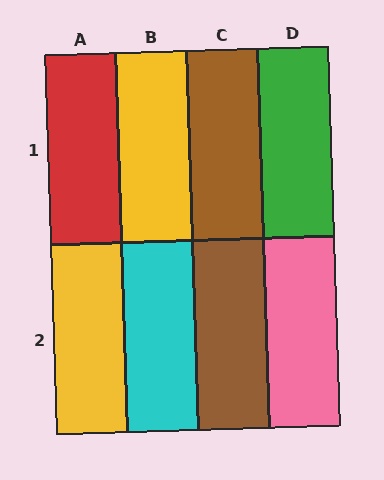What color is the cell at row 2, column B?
Cyan.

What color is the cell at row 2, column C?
Brown.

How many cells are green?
1 cell is green.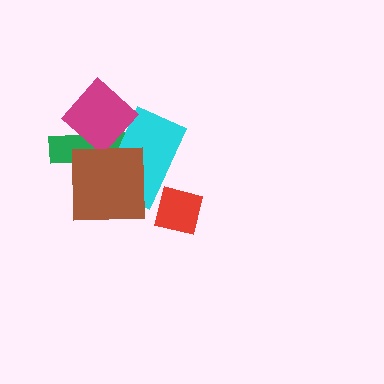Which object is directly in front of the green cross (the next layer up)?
The cyan rectangle is directly in front of the green cross.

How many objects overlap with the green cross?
3 objects overlap with the green cross.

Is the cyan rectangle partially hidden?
Yes, it is partially covered by another shape.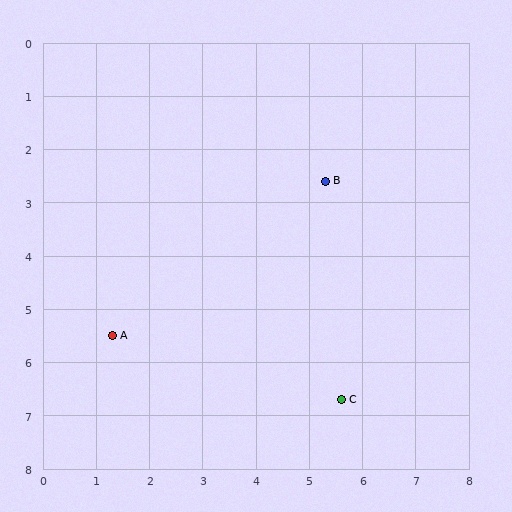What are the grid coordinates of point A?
Point A is at approximately (1.3, 5.5).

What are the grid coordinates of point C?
Point C is at approximately (5.6, 6.7).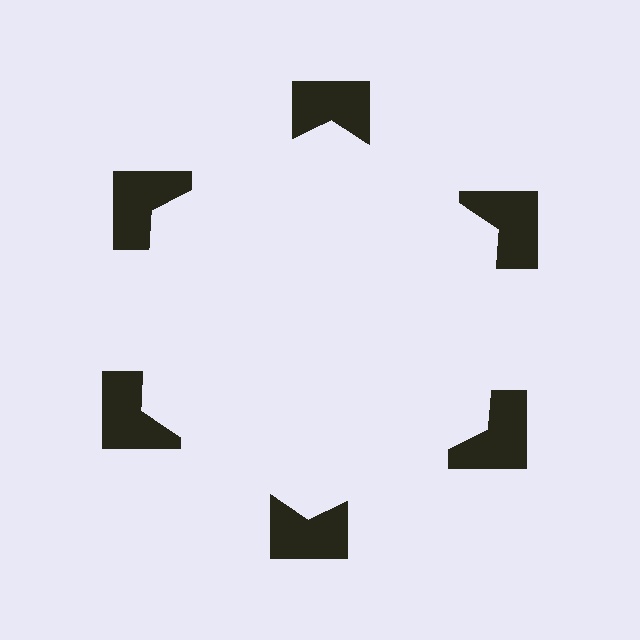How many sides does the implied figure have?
6 sides.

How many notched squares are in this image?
There are 6 — one at each vertex of the illusory hexagon.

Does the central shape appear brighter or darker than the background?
It typically appears slightly brighter than the background, even though no actual brightness change is drawn.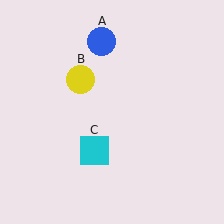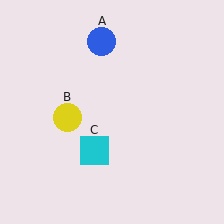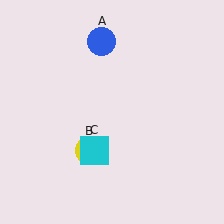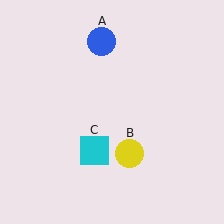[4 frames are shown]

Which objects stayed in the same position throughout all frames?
Blue circle (object A) and cyan square (object C) remained stationary.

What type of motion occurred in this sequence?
The yellow circle (object B) rotated counterclockwise around the center of the scene.